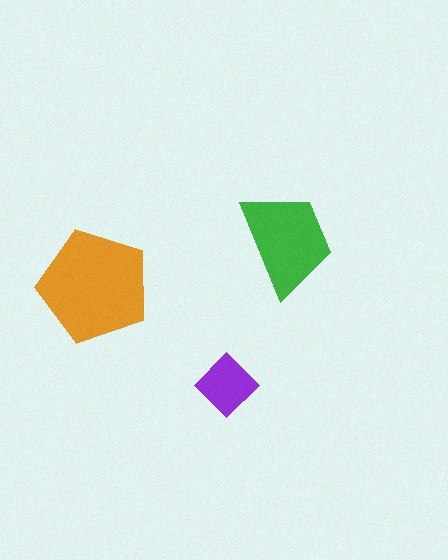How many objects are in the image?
There are 3 objects in the image.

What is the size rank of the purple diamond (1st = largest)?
3rd.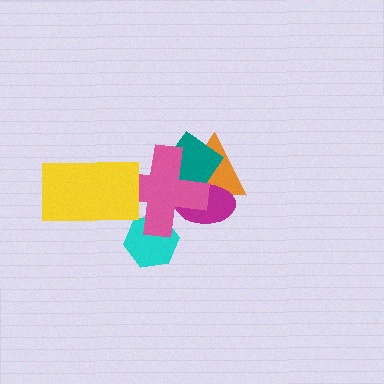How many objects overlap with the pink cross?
5 objects overlap with the pink cross.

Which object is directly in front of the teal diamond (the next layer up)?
The magenta ellipse is directly in front of the teal diamond.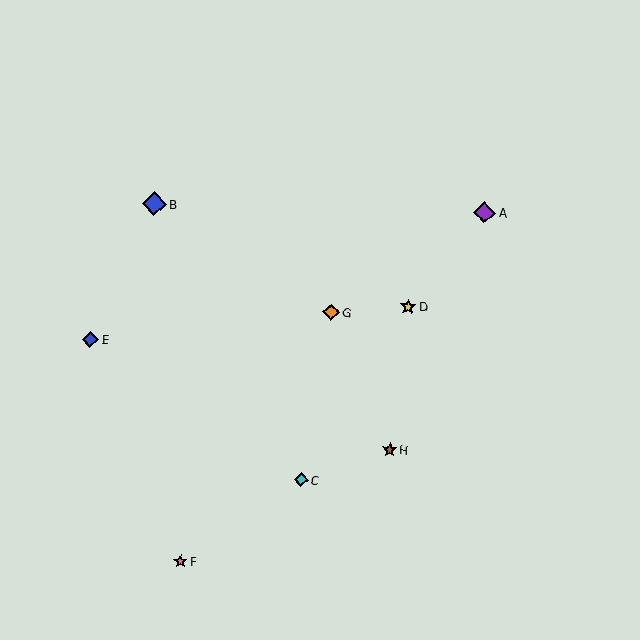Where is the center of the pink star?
The center of the pink star is at (180, 561).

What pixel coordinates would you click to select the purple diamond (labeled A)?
Click at (485, 213) to select the purple diamond A.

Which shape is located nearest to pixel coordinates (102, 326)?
The blue diamond (labeled E) at (90, 339) is nearest to that location.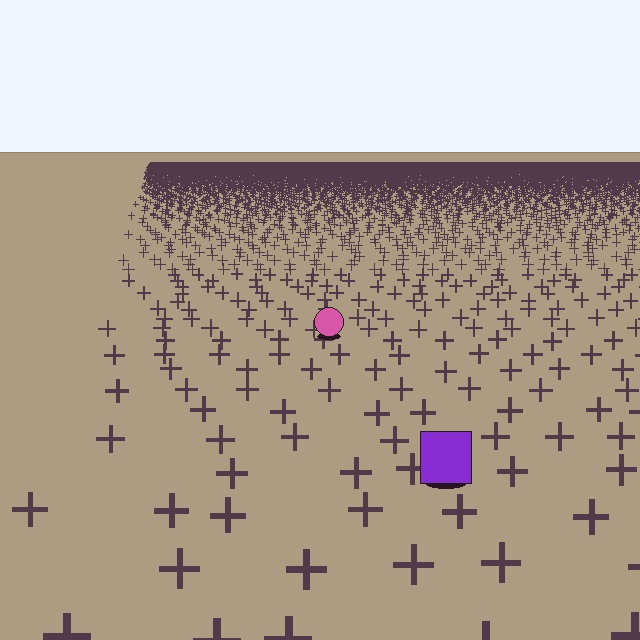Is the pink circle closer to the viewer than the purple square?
No. The purple square is closer — you can tell from the texture gradient: the ground texture is coarser near it.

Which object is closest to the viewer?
The purple square is closest. The texture marks near it are larger and more spread out.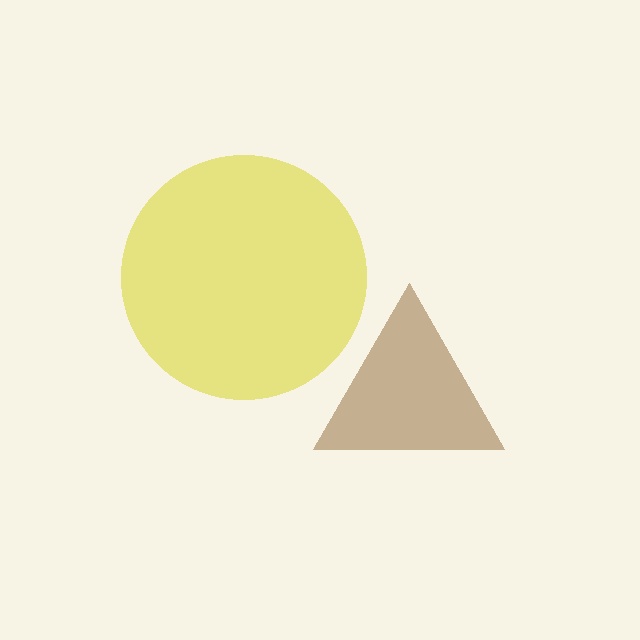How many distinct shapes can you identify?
There are 2 distinct shapes: a yellow circle, a brown triangle.